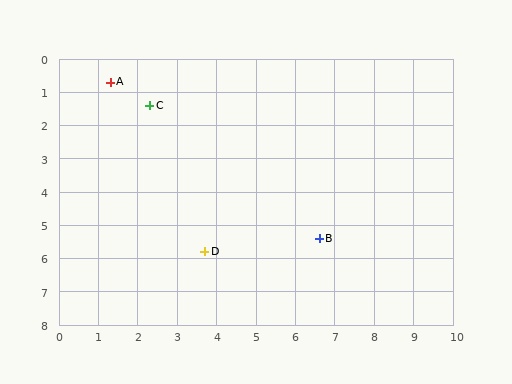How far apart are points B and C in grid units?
Points B and C are about 5.9 grid units apart.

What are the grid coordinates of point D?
Point D is at approximately (3.7, 5.8).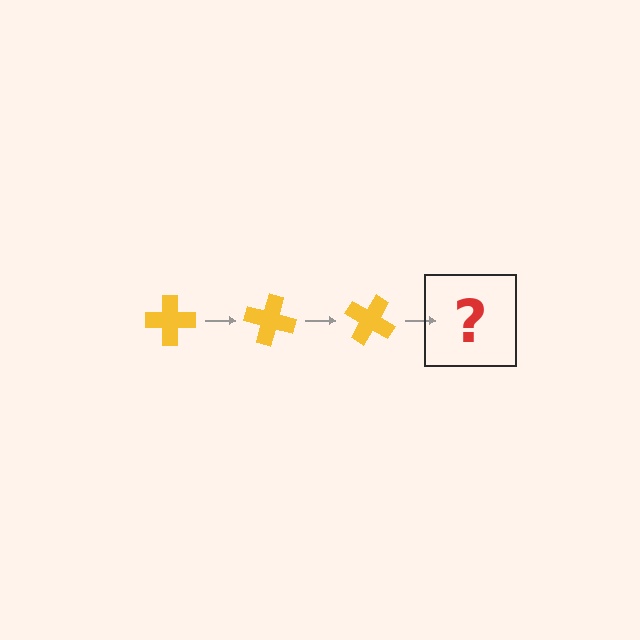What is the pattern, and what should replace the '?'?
The pattern is that the cross rotates 15 degrees each step. The '?' should be a yellow cross rotated 45 degrees.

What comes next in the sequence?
The next element should be a yellow cross rotated 45 degrees.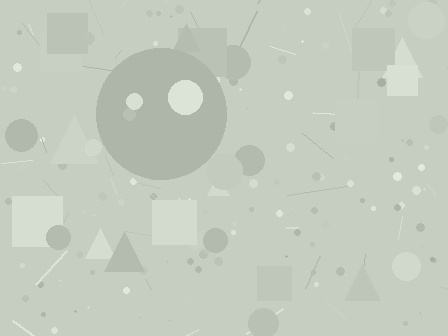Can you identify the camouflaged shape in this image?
The camouflaged shape is a circle.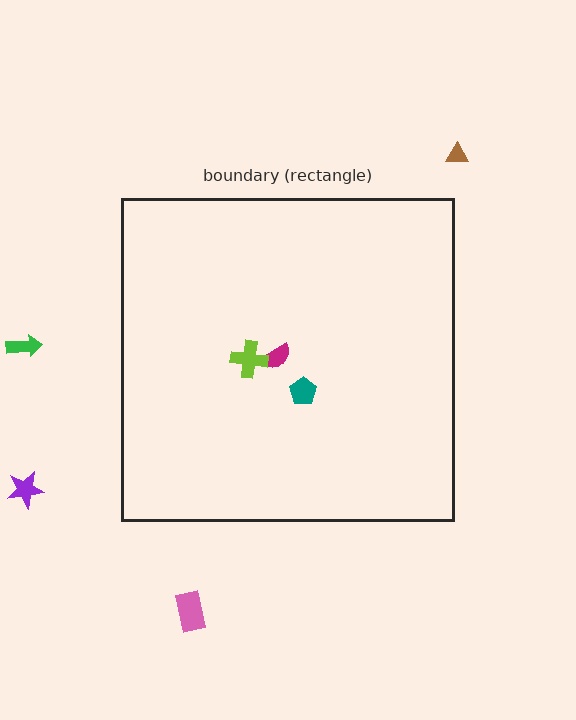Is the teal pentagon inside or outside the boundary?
Inside.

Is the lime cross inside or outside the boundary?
Inside.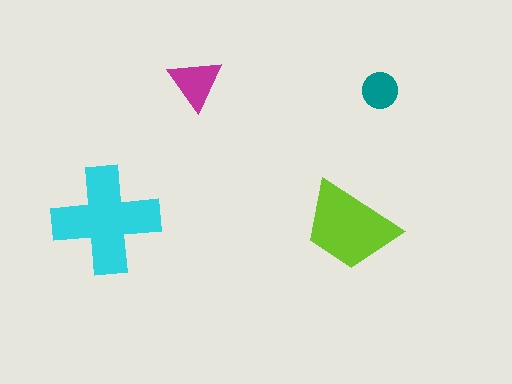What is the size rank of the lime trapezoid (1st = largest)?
2nd.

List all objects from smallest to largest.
The teal circle, the magenta triangle, the lime trapezoid, the cyan cross.